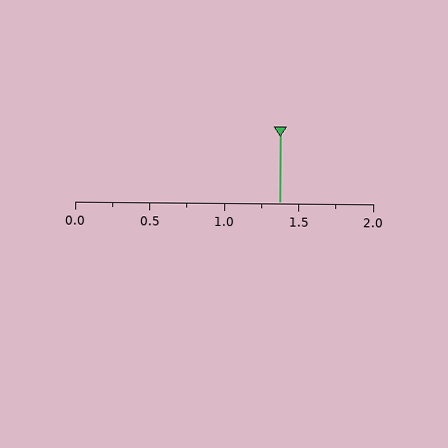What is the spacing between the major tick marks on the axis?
The major ticks are spaced 0.5 apart.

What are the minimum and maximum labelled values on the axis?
The axis runs from 0.0 to 2.0.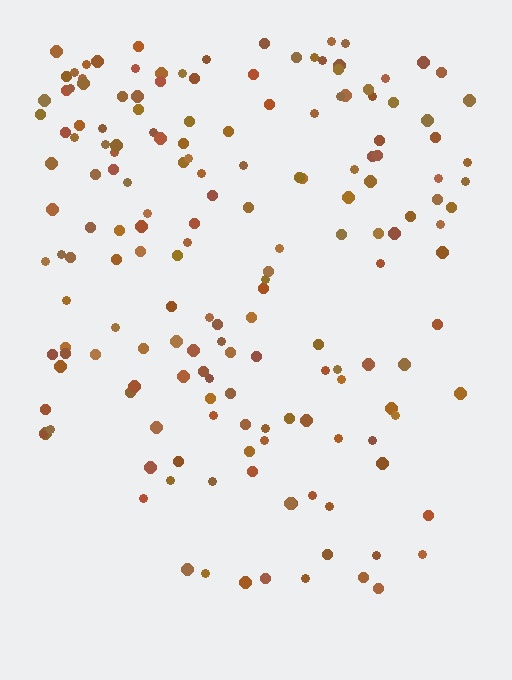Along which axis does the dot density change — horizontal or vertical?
Vertical.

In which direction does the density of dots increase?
From bottom to top, with the top side densest.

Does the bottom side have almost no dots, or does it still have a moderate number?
Still a moderate number, just noticeably fewer than the top.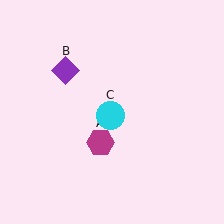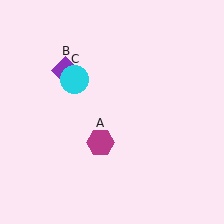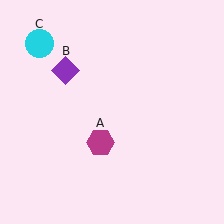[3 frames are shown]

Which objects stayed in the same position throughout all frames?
Magenta hexagon (object A) and purple diamond (object B) remained stationary.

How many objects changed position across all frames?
1 object changed position: cyan circle (object C).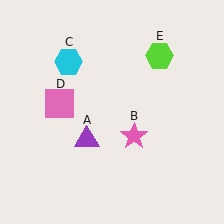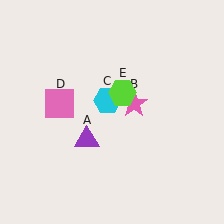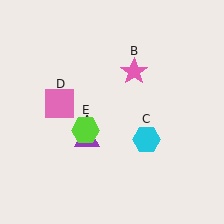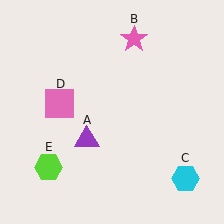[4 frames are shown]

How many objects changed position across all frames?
3 objects changed position: pink star (object B), cyan hexagon (object C), lime hexagon (object E).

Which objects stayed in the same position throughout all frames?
Purple triangle (object A) and pink square (object D) remained stationary.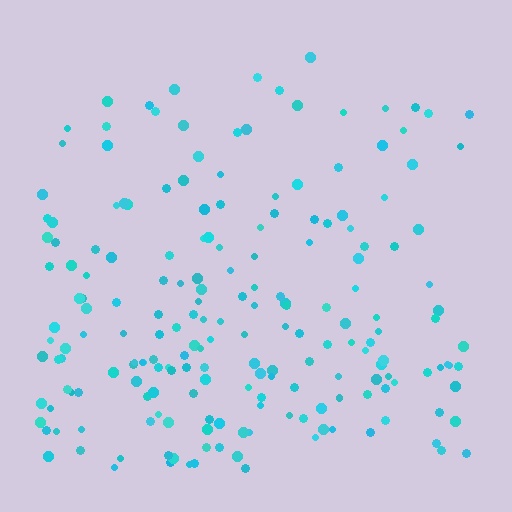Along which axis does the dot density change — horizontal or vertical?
Vertical.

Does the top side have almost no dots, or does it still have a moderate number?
Still a moderate number, just noticeably fewer than the bottom.